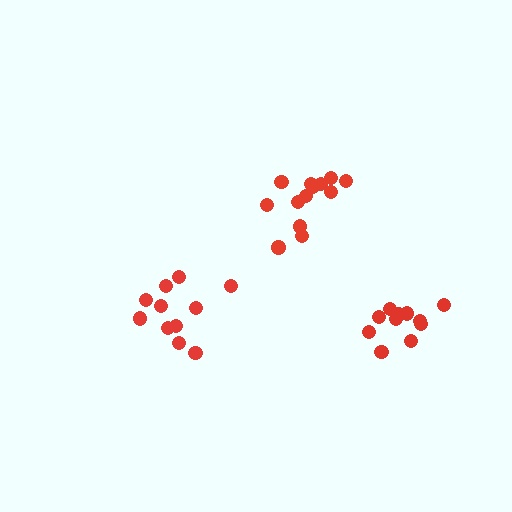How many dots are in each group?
Group 1: 11 dots, Group 2: 13 dots, Group 3: 11 dots (35 total).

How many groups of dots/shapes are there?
There are 3 groups.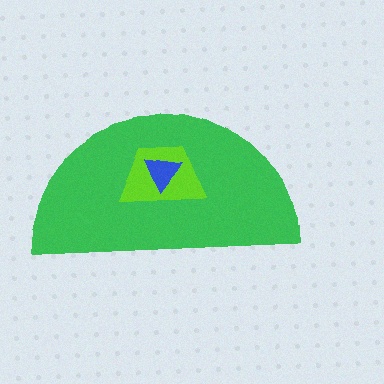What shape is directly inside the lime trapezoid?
The blue triangle.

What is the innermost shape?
The blue triangle.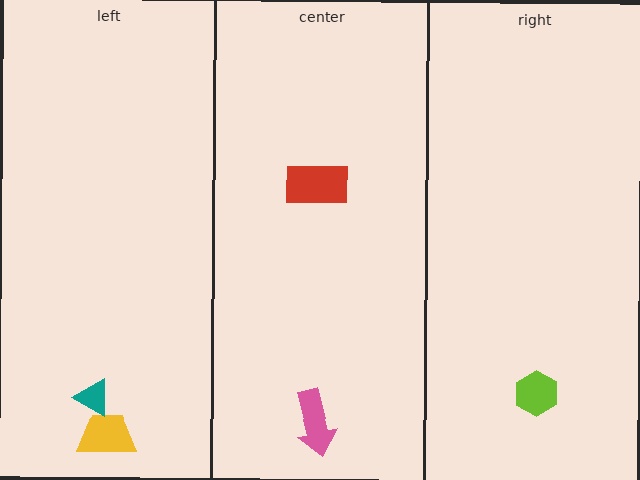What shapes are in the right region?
The lime hexagon.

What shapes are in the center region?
The pink arrow, the red rectangle.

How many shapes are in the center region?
2.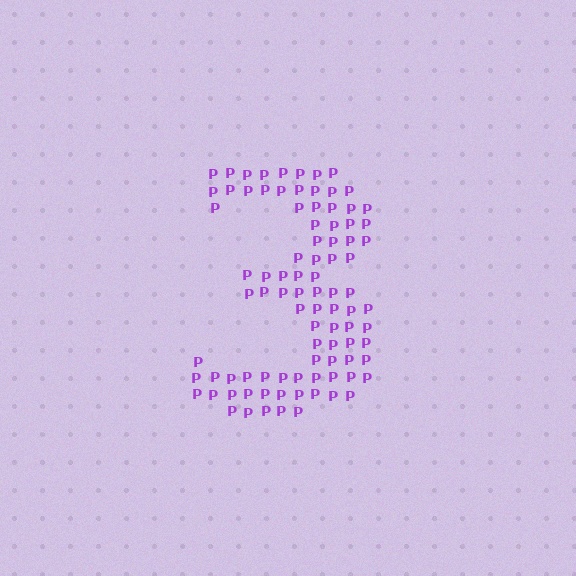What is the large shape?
The large shape is the digit 3.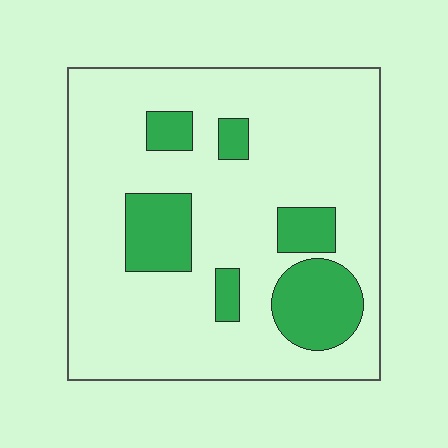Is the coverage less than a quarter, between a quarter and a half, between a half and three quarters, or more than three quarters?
Less than a quarter.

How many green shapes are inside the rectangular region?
6.